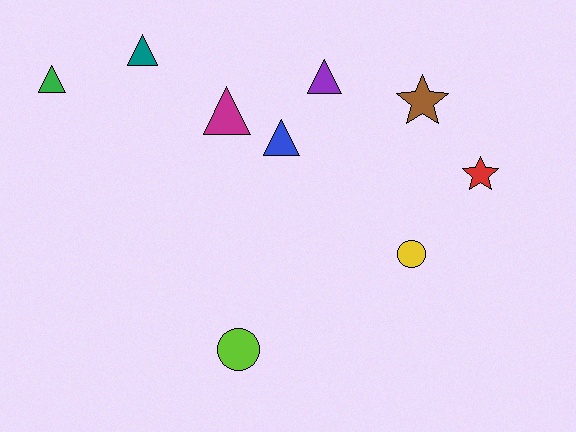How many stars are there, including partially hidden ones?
There are 2 stars.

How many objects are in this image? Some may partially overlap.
There are 9 objects.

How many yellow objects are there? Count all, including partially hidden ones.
There is 1 yellow object.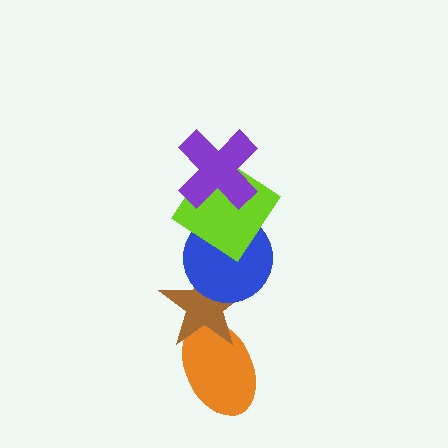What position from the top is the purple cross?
The purple cross is 1st from the top.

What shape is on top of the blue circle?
The lime diamond is on top of the blue circle.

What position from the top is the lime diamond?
The lime diamond is 2nd from the top.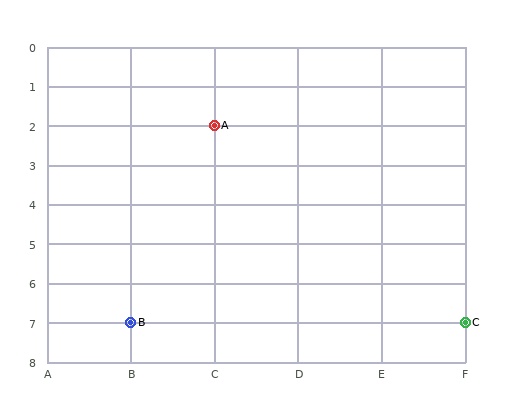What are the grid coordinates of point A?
Point A is at grid coordinates (C, 2).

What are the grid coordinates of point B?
Point B is at grid coordinates (B, 7).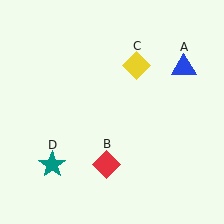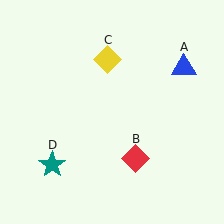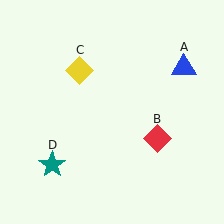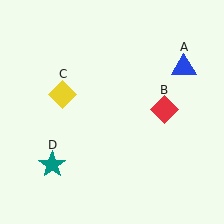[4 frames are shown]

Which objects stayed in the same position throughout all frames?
Blue triangle (object A) and teal star (object D) remained stationary.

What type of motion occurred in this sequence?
The red diamond (object B), yellow diamond (object C) rotated counterclockwise around the center of the scene.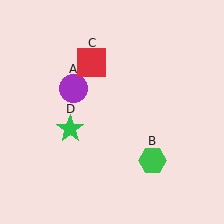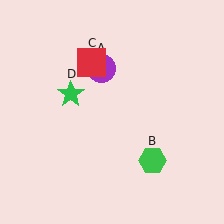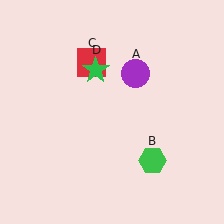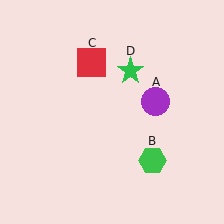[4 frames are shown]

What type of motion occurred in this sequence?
The purple circle (object A), green star (object D) rotated clockwise around the center of the scene.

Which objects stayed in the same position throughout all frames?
Green hexagon (object B) and red square (object C) remained stationary.